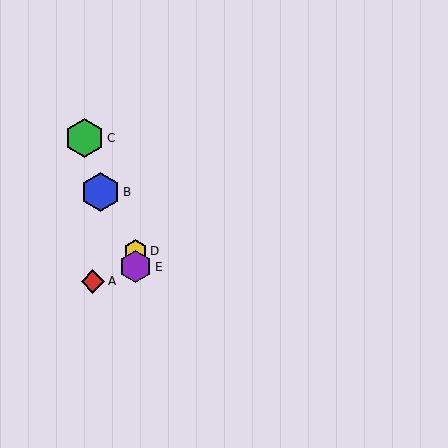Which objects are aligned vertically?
Objects D, E are aligned vertically.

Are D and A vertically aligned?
No, D is at x≈136 and A is at x≈93.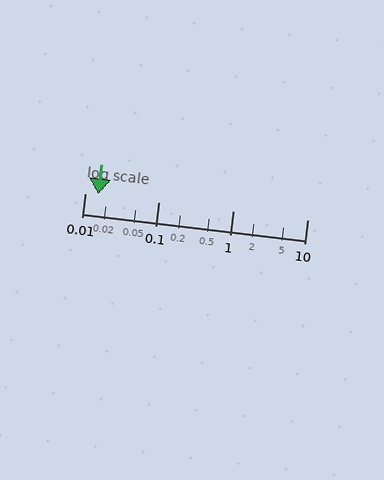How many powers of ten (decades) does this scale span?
The scale spans 3 decades, from 0.01 to 10.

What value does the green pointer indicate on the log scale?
The pointer indicates approximately 0.015.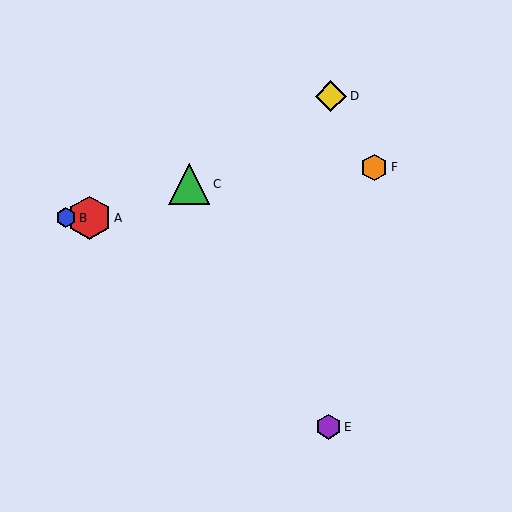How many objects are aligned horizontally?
2 objects (A, B) are aligned horizontally.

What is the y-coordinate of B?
Object B is at y≈218.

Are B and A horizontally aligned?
Yes, both are at y≈218.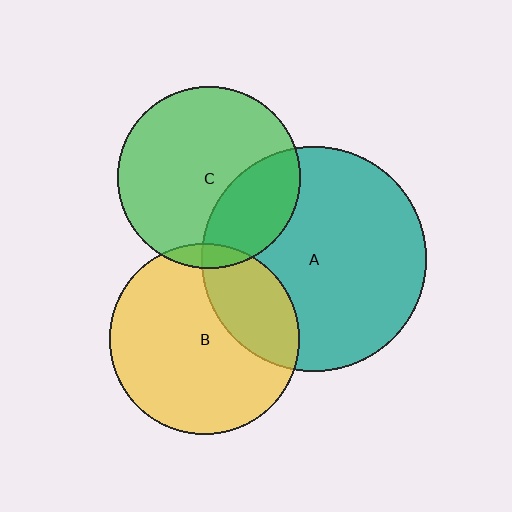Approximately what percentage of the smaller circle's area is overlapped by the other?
Approximately 30%.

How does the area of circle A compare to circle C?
Approximately 1.5 times.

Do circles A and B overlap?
Yes.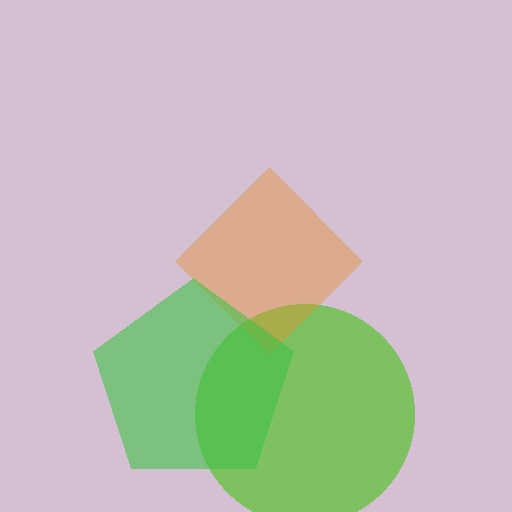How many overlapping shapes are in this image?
There are 3 overlapping shapes in the image.